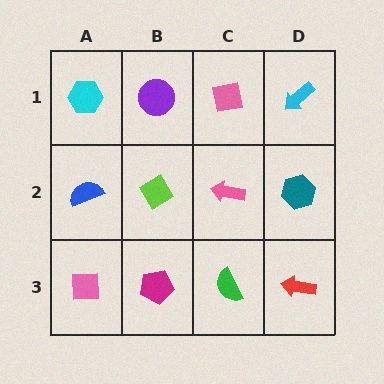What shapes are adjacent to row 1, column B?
A lime diamond (row 2, column B), a cyan hexagon (row 1, column A), a pink square (row 1, column C).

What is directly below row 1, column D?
A teal hexagon.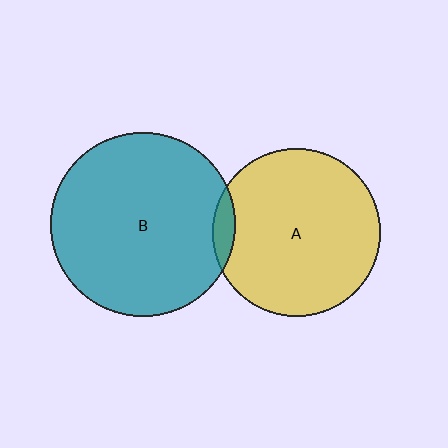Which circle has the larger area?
Circle B (teal).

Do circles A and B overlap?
Yes.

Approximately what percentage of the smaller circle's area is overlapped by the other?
Approximately 5%.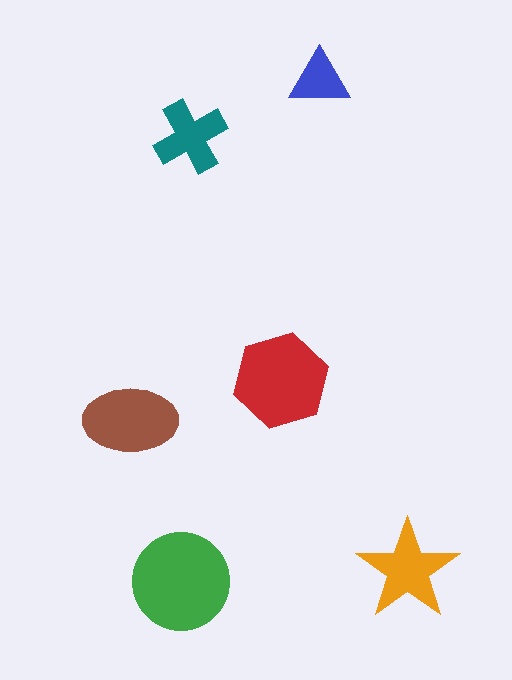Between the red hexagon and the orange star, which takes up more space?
The red hexagon.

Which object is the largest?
The green circle.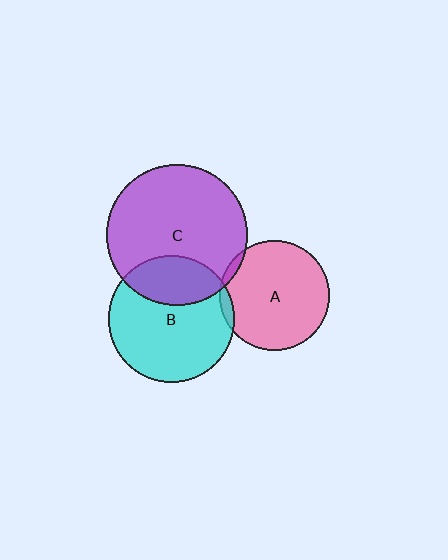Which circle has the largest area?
Circle C (purple).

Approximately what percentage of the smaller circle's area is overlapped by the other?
Approximately 5%.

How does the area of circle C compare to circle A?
Approximately 1.6 times.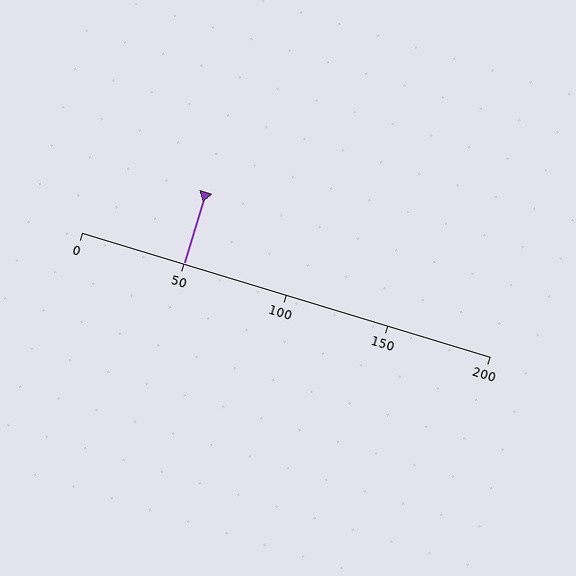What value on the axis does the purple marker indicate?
The marker indicates approximately 50.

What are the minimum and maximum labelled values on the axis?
The axis runs from 0 to 200.